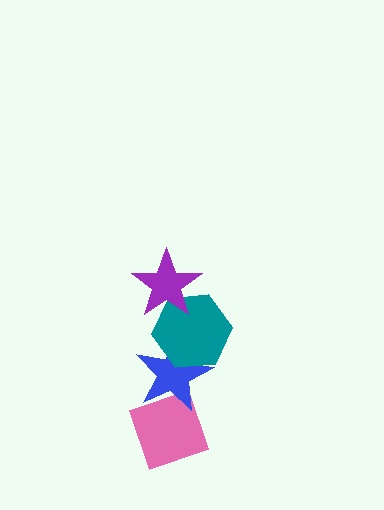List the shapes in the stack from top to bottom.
From top to bottom: the purple star, the teal hexagon, the blue star, the pink diamond.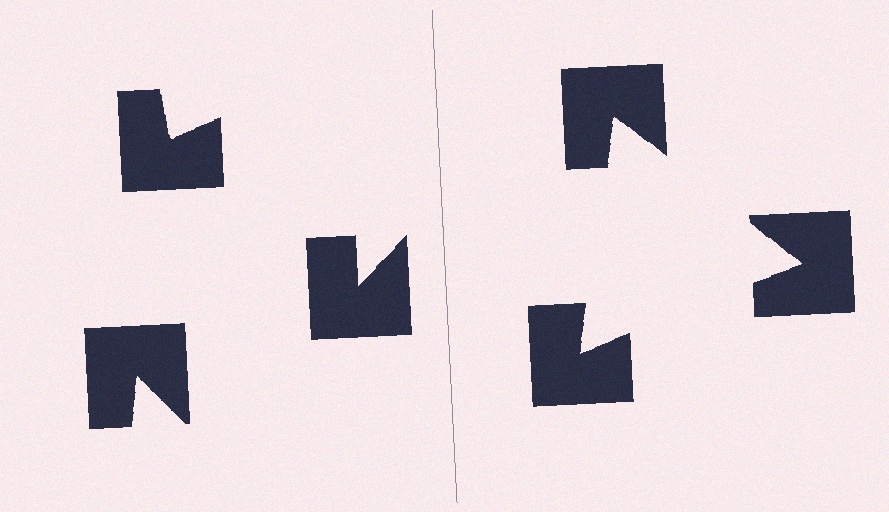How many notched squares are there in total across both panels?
6 — 3 on each side.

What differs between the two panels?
The notched squares are positioned identically on both sides; only the wedge orientations differ. On the right they align to a triangle; on the left they are misaligned.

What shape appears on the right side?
An illusory triangle.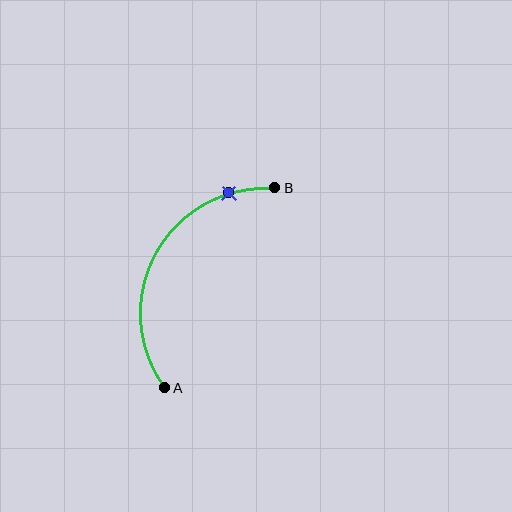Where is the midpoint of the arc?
The arc midpoint is the point on the curve farthest from the straight line joining A and B. It sits to the left of that line.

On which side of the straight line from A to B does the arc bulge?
The arc bulges to the left of the straight line connecting A and B.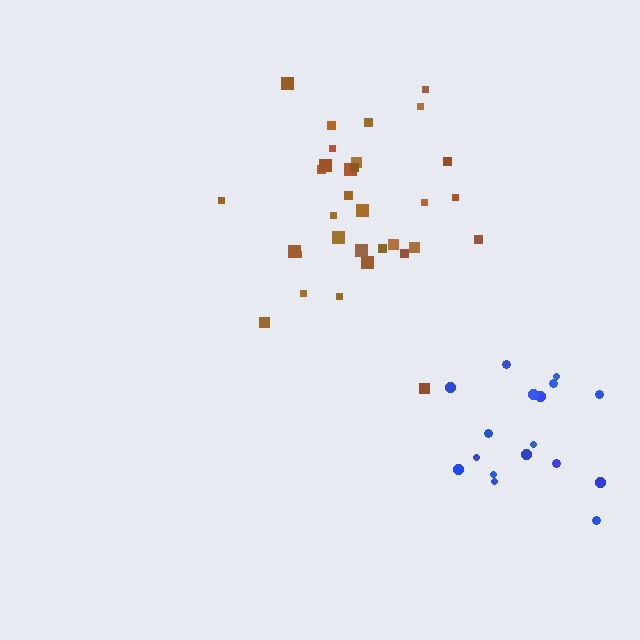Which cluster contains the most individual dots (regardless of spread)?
Brown (32).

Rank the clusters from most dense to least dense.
blue, brown.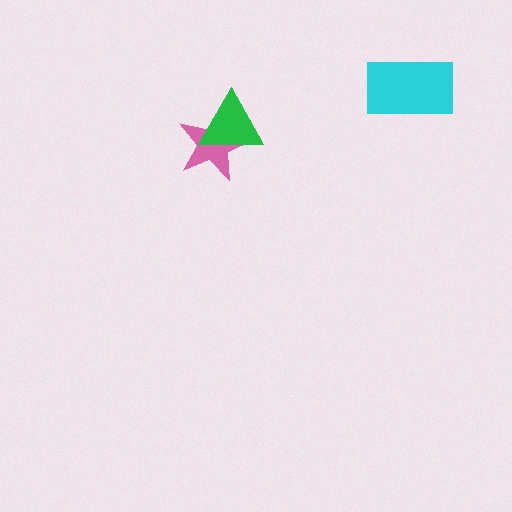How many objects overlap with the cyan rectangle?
0 objects overlap with the cyan rectangle.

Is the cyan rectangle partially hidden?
No, no other shape covers it.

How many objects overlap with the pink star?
1 object overlaps with the pink star.